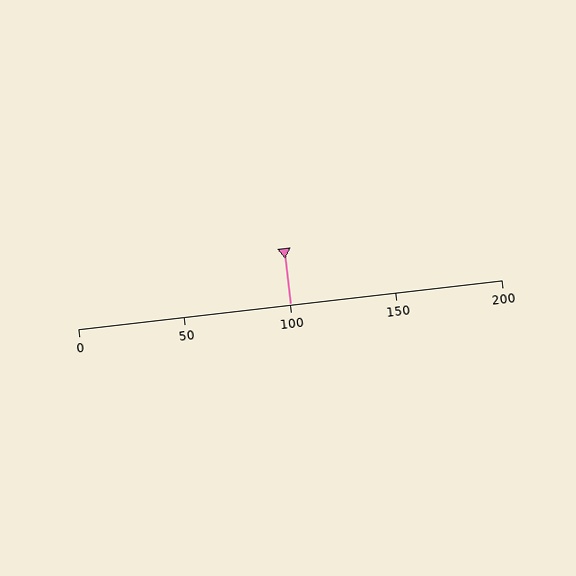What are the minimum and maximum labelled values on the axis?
The axis runs from 0 to 200.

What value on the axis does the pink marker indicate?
The marker indicates approximately 100.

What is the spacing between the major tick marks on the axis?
The major ticks are spaced 50 apart.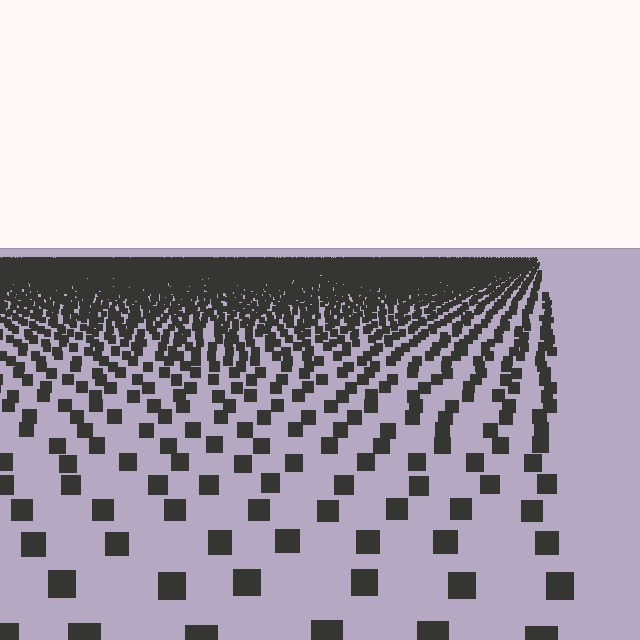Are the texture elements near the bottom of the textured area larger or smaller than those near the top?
Larger. Near the bottom, elements are closer to the viewer and appear at a bigger on-screen size.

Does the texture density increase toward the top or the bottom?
Density increases toward the top.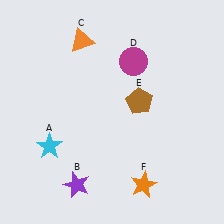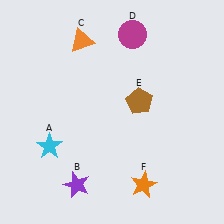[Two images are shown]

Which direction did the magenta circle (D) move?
The magenta circle (D) moved up.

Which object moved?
The magenta circle (D) moved up.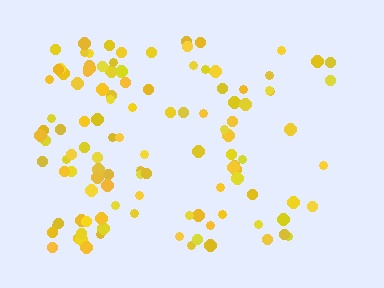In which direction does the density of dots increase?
From right to left, with the left side densest.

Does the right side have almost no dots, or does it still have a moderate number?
Still a moderate number, just noticeably fewer than the left.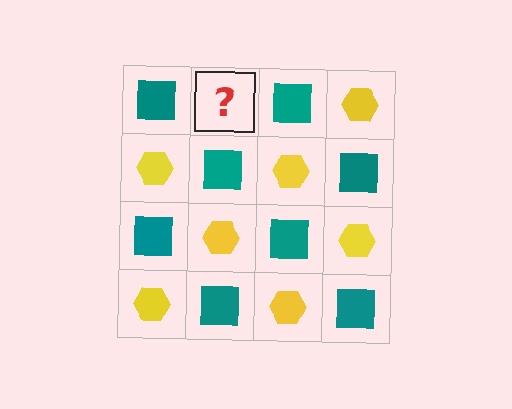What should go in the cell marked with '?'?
The missing cell should contain a yellow hexagon.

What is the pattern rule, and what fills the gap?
The rule is that it alternates teal square and yellow hexagon in a checkerboard pattern. The gap should be filled with a yellow hexagon.